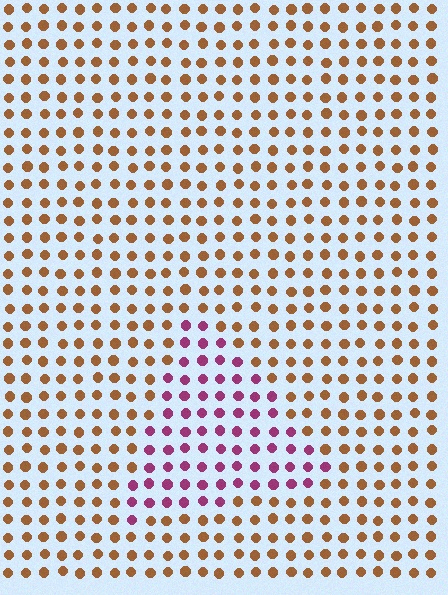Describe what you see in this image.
The image is filled with small brown elements in a uniform arrangement. A triangle-shaped region is visible where the elements are tinted to a slightly different hue, forming a subtle color boundary.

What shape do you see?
I see a triangle.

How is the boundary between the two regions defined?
The boundary is defined purely by a slight shift in hue (about 64 degrees). Spacing, size, and orientation are identical on both sides.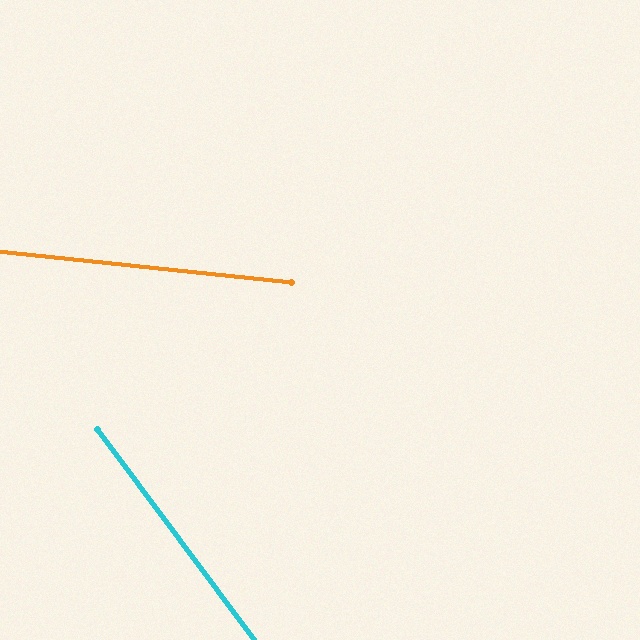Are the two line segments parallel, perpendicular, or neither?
Neither parallel nor perpendicular — they differ by about 48°.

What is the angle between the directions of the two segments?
Approximately 48 degrees.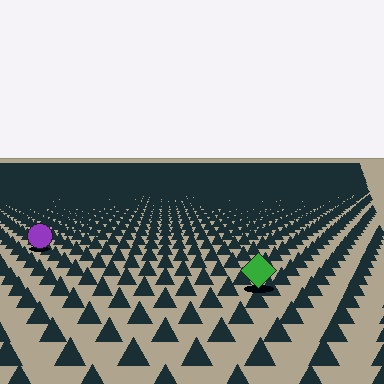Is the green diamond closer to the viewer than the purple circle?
Yes. The green diamond is closer — you can tell from the texture gradient: the ground texture is coarser near it.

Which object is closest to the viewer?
The green diamond is closest. The texture marks near it are larger and more spread out.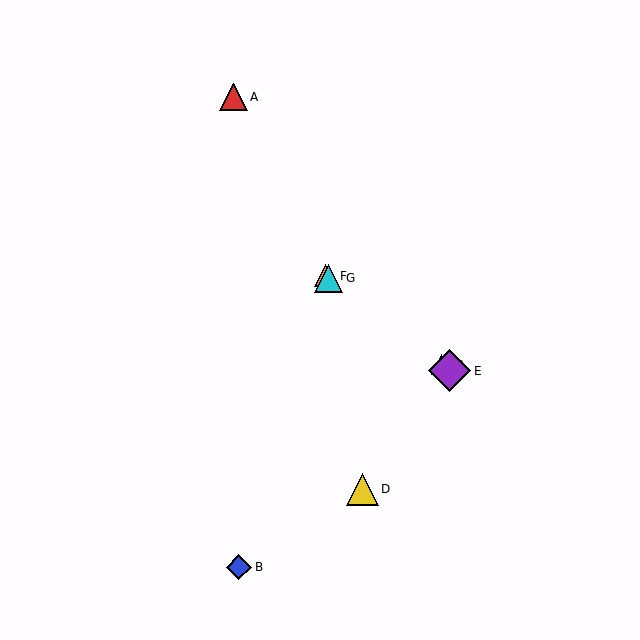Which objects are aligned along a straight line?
Objects C, E, F, G are aligned along a straight line.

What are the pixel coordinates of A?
Object A is at (234, 97).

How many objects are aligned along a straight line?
4 objects (C, E, F, G) are aligned along a straight line.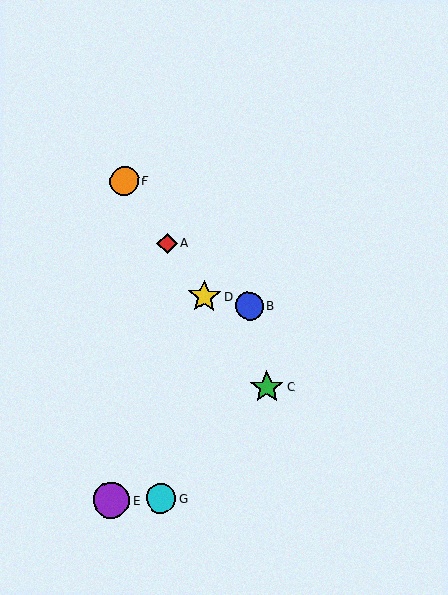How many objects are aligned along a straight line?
4 objects (A, C, D, F) are aligned along a straight line.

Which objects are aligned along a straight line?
Objects A, C, D, F are aligned along a straight line.